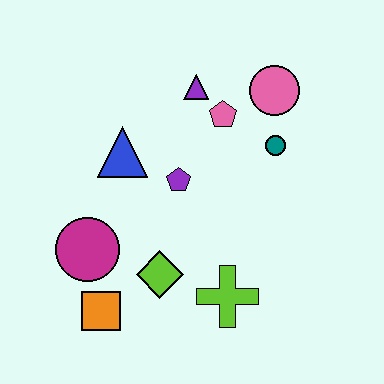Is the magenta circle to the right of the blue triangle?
No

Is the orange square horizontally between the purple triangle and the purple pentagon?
No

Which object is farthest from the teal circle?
The orange square is farthest from the teal circle.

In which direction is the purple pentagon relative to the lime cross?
The purple pentagon is above the lime cross.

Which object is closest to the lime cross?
The lime diamond is closest to the lime cross.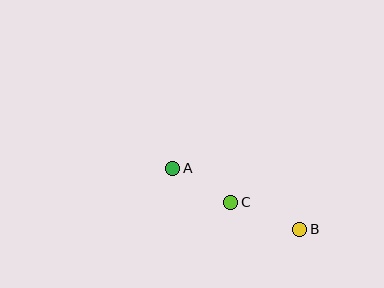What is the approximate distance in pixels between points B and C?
The distance between B and C is approximately 74 pixels.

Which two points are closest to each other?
Points A and C are closest to each other.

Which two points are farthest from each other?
Points A and B are farthest from each other.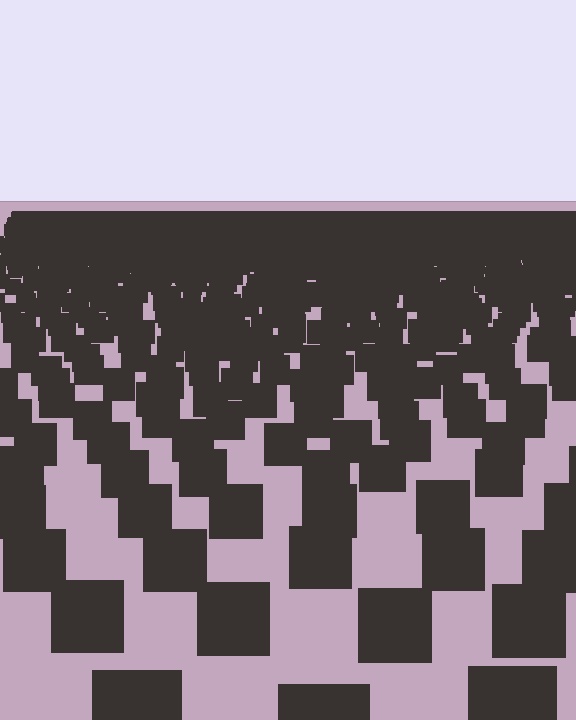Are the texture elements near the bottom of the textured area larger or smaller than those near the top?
Larger. Near the bottom, elements are closer to the viewer and appear at a bigger on-screen size.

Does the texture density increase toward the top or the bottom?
Density increases toward the top.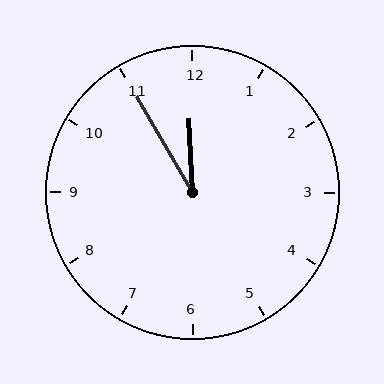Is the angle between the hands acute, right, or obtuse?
It is acute.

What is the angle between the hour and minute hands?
Approximately 28 degrees.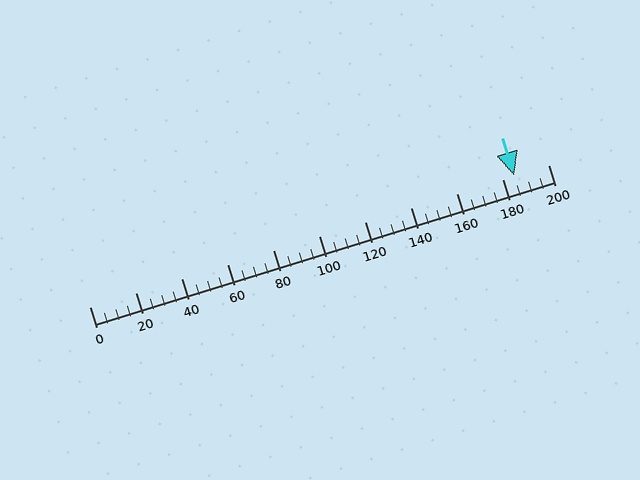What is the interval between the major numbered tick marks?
The major tick marks are spaced 20 units apart.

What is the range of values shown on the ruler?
The ruler shows values from 0 to 200.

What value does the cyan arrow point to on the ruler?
The cyan arrow points to approximately 185.